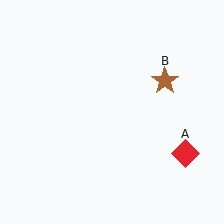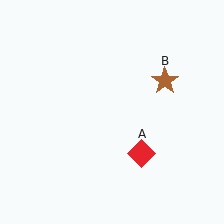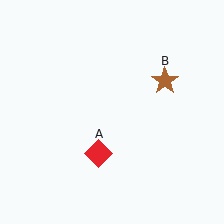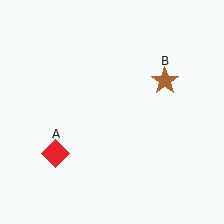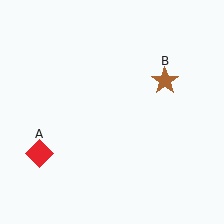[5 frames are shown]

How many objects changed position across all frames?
1 object changed position: red diamond (object A).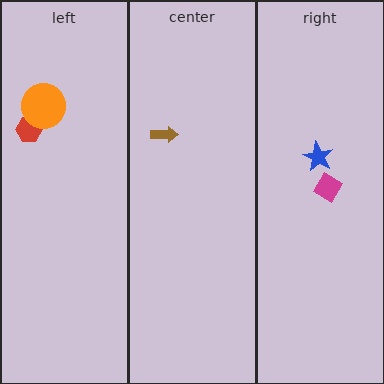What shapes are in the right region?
The blue star, the magenta diamond.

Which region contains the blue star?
The right region.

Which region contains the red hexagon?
The left region.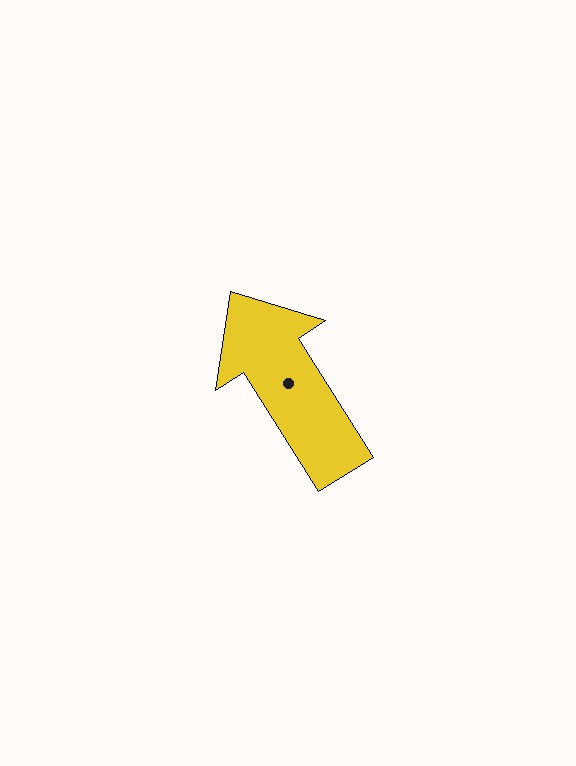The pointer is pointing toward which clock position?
Roughly 11 o'clock.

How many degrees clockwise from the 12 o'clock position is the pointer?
Approximately 328 degrees.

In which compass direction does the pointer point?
Northwest.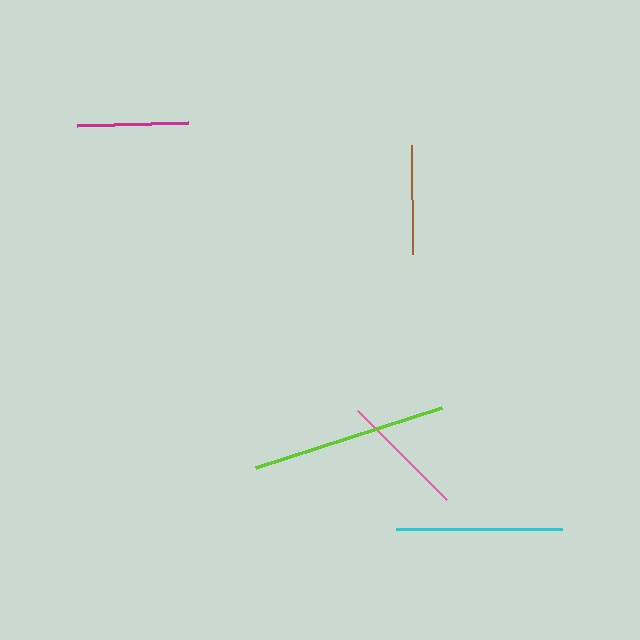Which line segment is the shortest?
The brown line is the shortest at approximately 110 pixels.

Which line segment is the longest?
The lime line is the longest at approximately 195 pixels.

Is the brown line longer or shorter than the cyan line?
The cyan line is longer than the brown line.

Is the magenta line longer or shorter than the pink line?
The pink line is longer than the magenta line.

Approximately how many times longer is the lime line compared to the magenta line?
The lime line is approximately 1.8 times the length of the magenta line.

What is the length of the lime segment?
The lime segment is approximately 195 pixels long.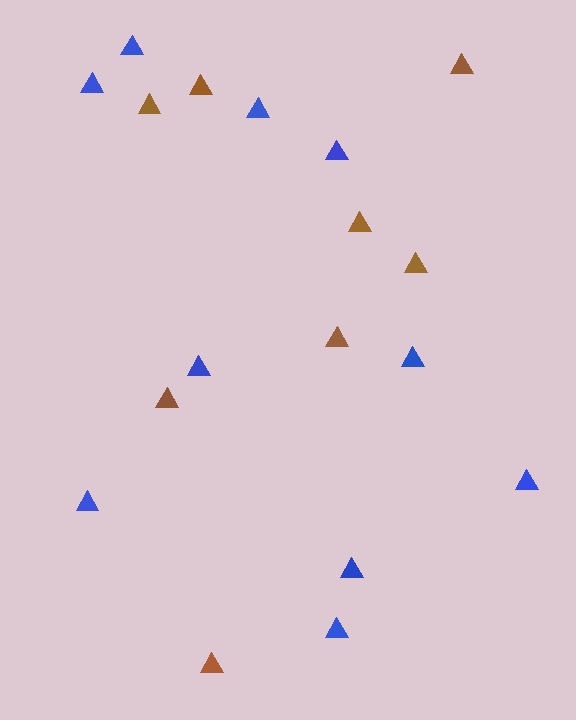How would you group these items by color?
There are 2 groups: one group of brown triangles (8) and one group of blue triangles (10).